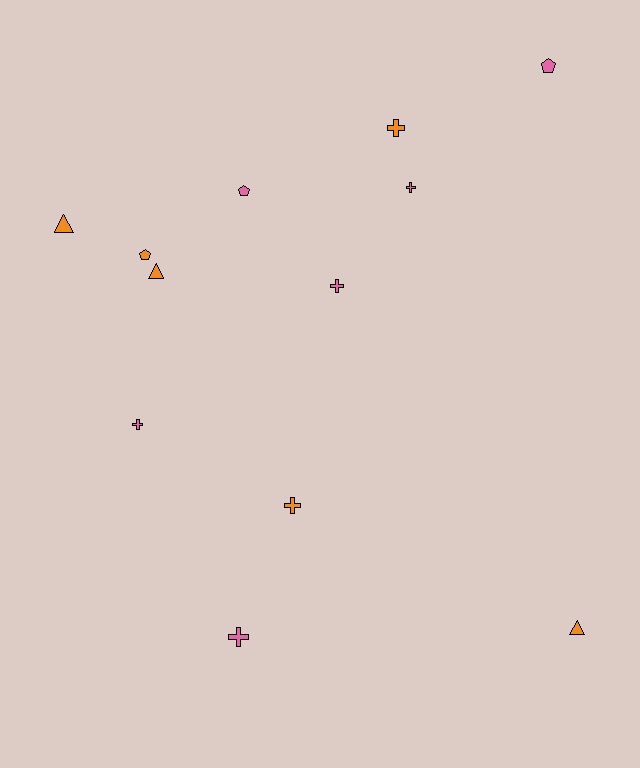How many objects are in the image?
There are 12 objects.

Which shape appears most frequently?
Cross, with 6 objects.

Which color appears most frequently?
Orange, with 6 objects.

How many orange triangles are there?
There are 3 orange triangles.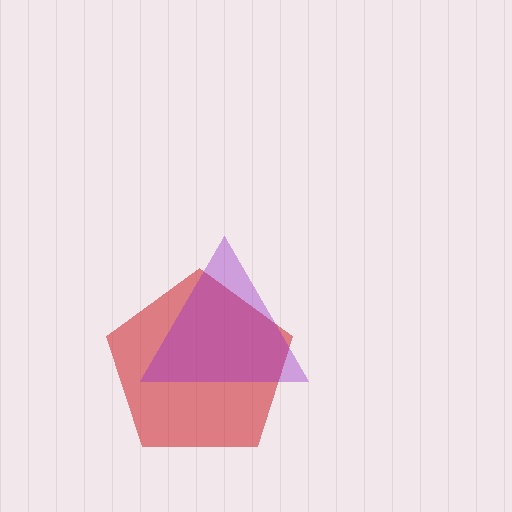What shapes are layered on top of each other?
The layered shapes are: a red pentagon, a purple triangle.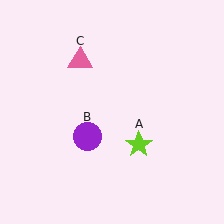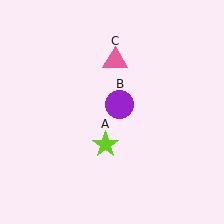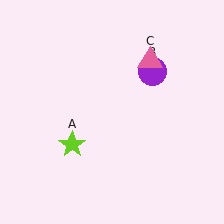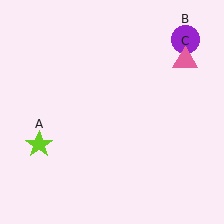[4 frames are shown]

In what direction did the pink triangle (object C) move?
The pink triangle (object C) moved right.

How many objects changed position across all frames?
3 objects changed position: lime star (object A), purple circle (object B), pink triangle (object C).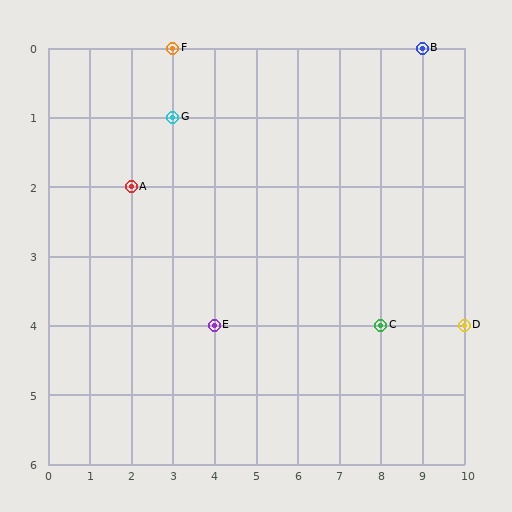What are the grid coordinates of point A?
Point A is at grid coordinates (2, 2).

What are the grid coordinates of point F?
Point F is at grid coordinates (3, 0).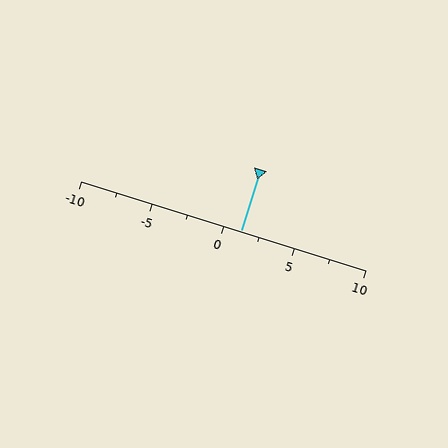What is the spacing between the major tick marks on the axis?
The major ticks are spaced 5 apart.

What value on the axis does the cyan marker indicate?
The marker indicates approximately 1.2.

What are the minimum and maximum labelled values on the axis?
The axis runs from -10 to 10.